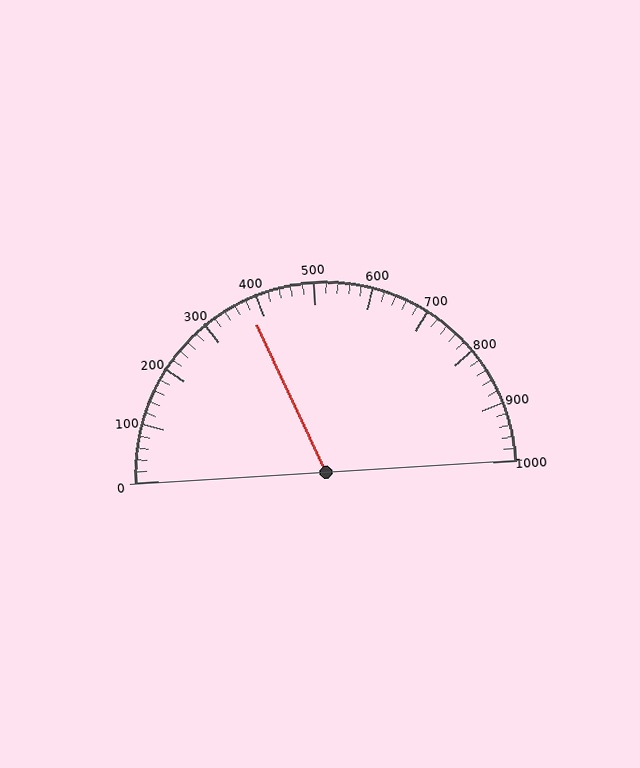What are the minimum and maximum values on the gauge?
The gauge ranges from 0 to 1000.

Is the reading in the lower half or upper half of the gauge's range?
The reading is in the lower half of the range (0 to 1000).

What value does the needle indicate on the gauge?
The needle indicates approximately 380.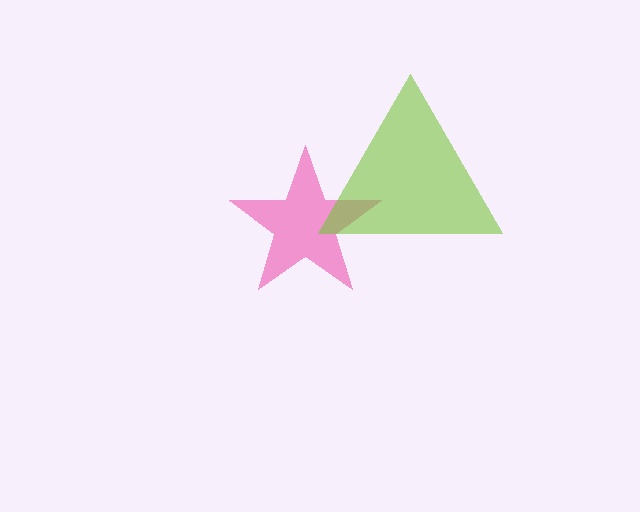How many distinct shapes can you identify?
There are 2 distinct shapes: a pink star, a lime triangle.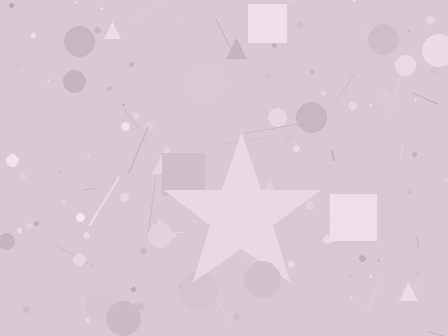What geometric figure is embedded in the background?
A star is embedded in the background.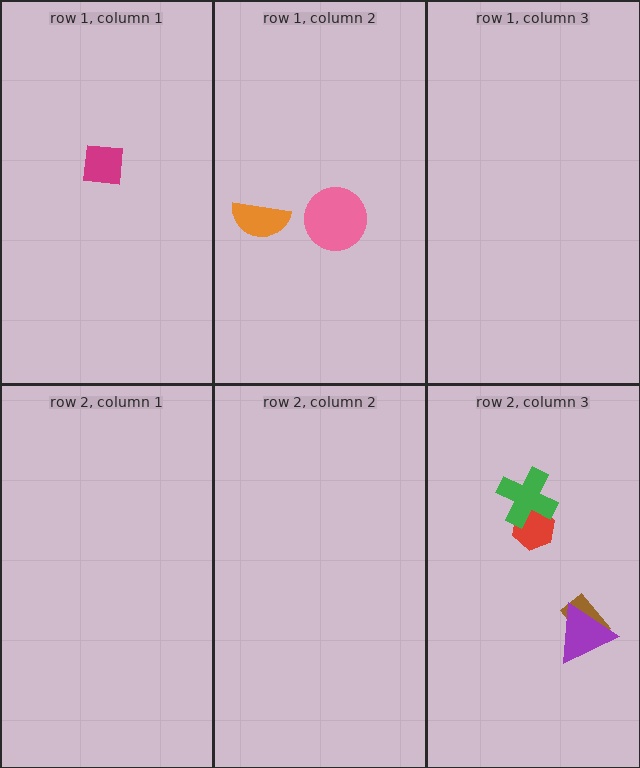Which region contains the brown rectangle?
The row 2, column 3 region.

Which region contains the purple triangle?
The row 2, column 3 region.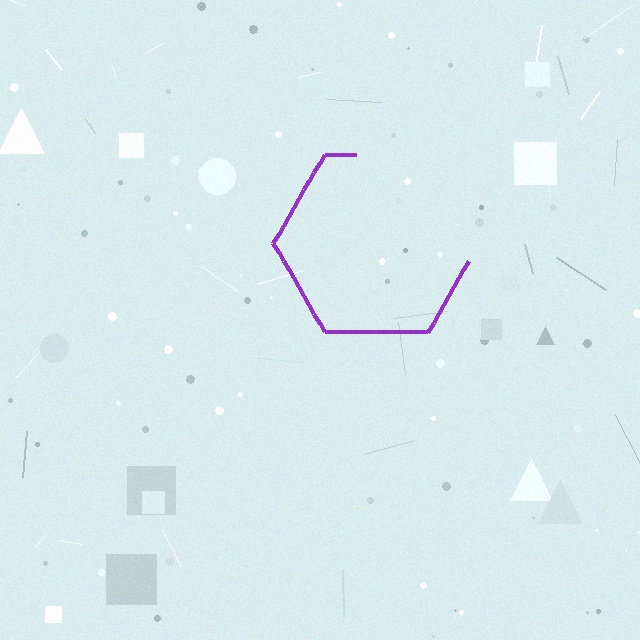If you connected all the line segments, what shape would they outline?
They would outline a hexagon.